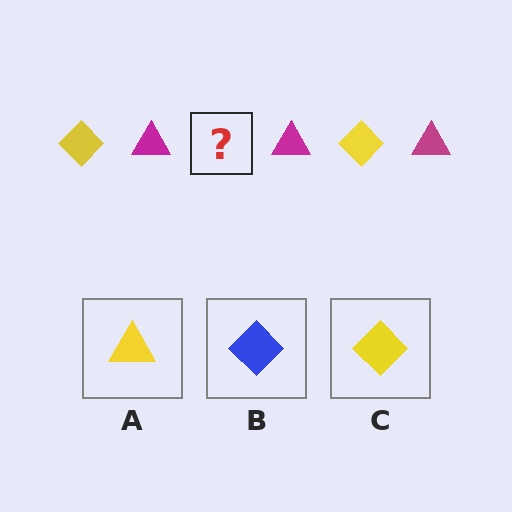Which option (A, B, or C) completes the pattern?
C.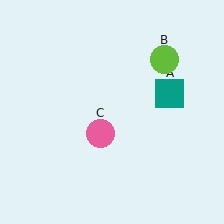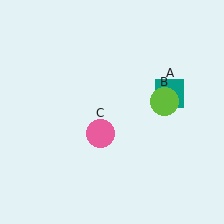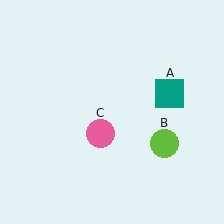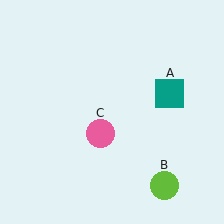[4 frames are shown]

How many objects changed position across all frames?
1 object changed position: lime circle (object B).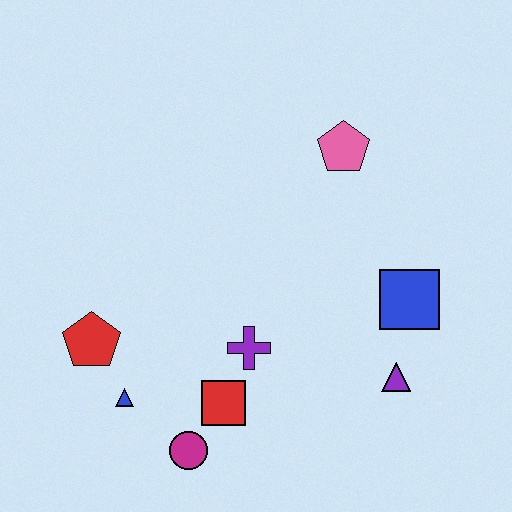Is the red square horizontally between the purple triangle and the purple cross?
No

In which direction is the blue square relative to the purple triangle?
The blue square is above the purple triangle.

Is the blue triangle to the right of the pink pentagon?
No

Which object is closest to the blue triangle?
The red pentagon is closest to the blue triangle.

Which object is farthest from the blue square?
The red pentagon is farthest from the blue square.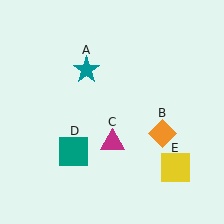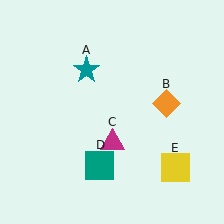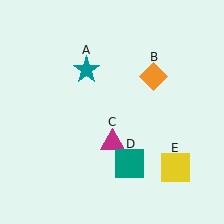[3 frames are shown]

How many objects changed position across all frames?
2 objects changed position: orange diamond (object B), teal square (object D).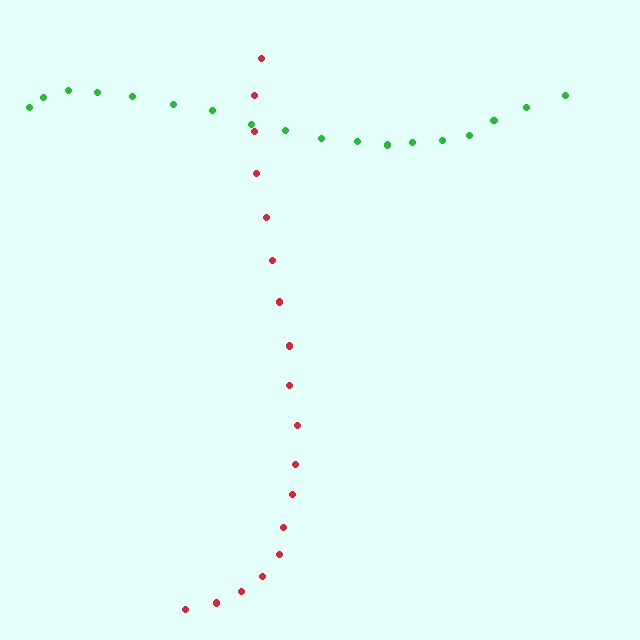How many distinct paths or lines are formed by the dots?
There are 2 distinct paths.